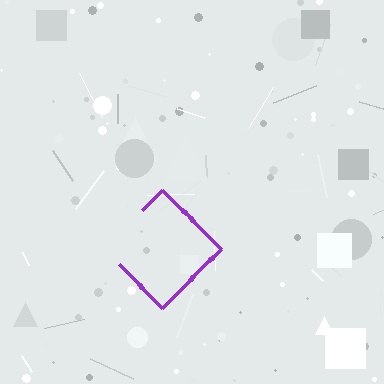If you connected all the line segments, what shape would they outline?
They would outline a diamond.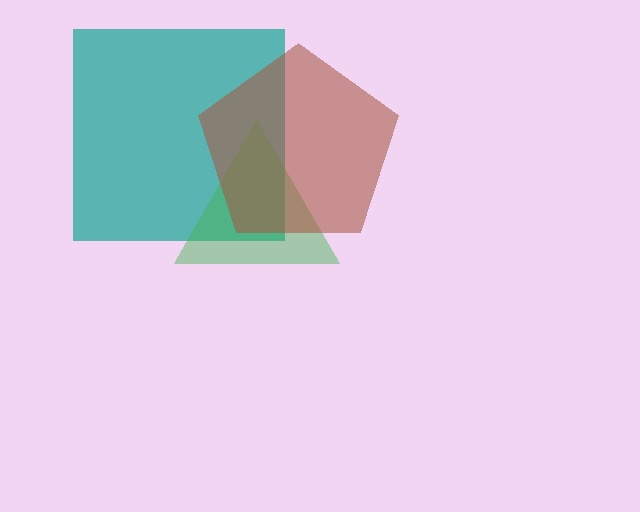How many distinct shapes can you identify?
There are 3 distinct shapes: a teal square, a green triangle, a brown pentagon.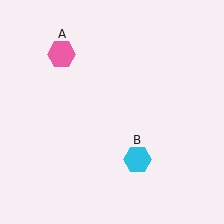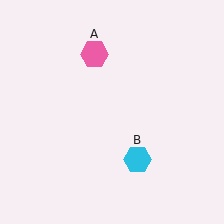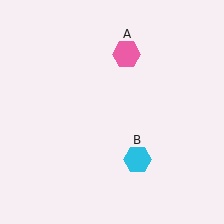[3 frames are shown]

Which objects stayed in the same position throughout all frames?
Cyan hexagon (object B) remained stationary.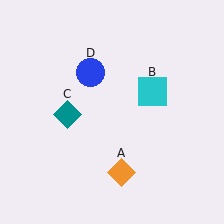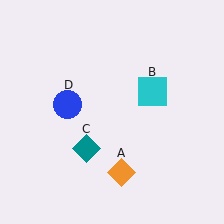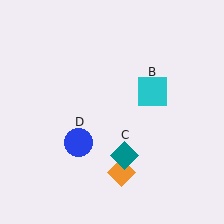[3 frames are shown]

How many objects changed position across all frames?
2 objects changed position: teal diamond (object C), blue circle (object D).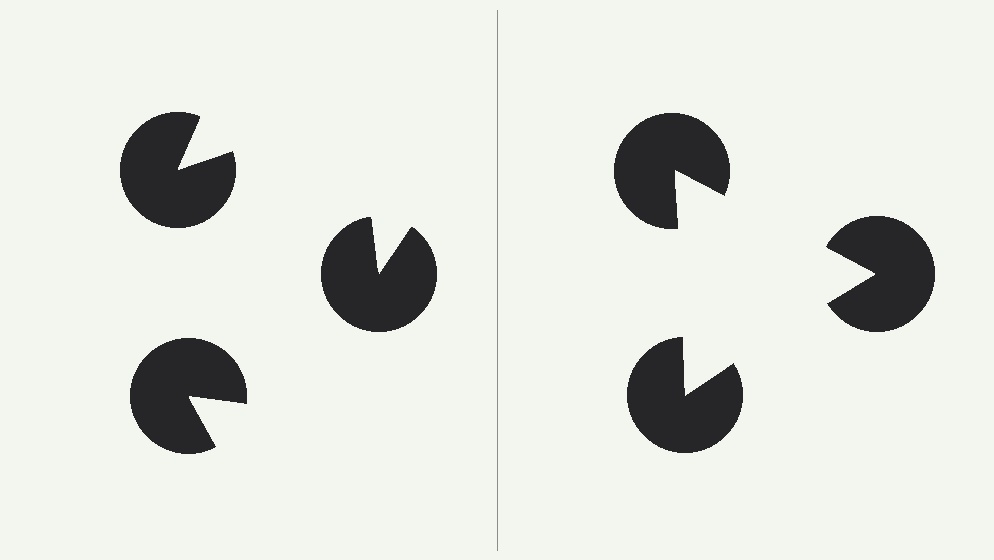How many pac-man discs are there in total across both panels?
6 — 3 on each side.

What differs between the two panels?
The pac-man discs are positioned identically on both sides; only the wedge orientations differ. On the right they align to a triangle; on the left they are misaligned.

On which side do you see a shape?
An illusory triangle appears on the right side. On the left side the wedge cuts are rotated, so no coherent shape forms.